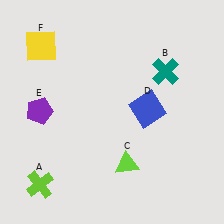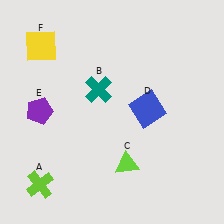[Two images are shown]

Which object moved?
The teal cross (B) moved left.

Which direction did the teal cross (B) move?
The teal cross (B) moved left.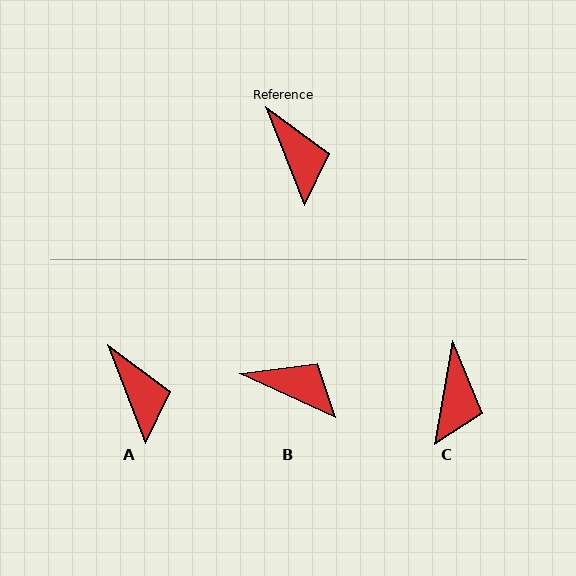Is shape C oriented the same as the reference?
No, it is off by about 31 degrees.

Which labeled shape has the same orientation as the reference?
A.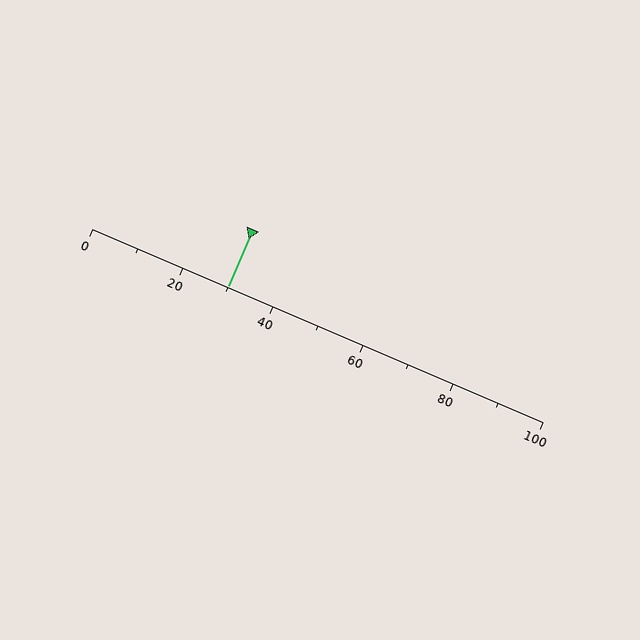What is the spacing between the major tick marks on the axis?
The major ticks are spaced 20 apart.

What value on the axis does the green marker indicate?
The marker indicates approximately 30.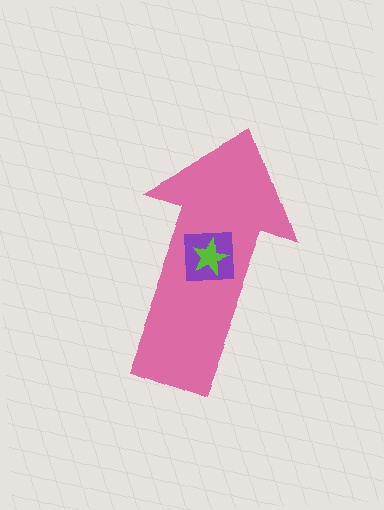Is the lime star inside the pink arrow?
Yes.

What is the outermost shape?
The pink arrow.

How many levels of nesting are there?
3.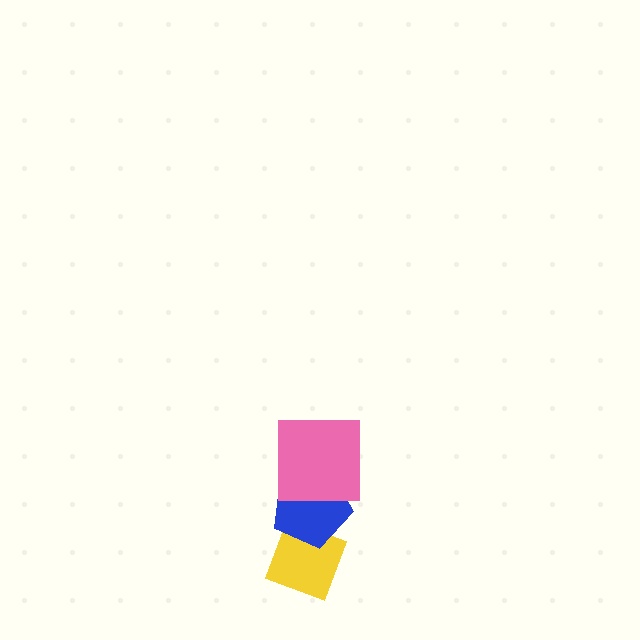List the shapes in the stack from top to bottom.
From top to bottom: the pink square, the blue pentagon, the yellow diamond.